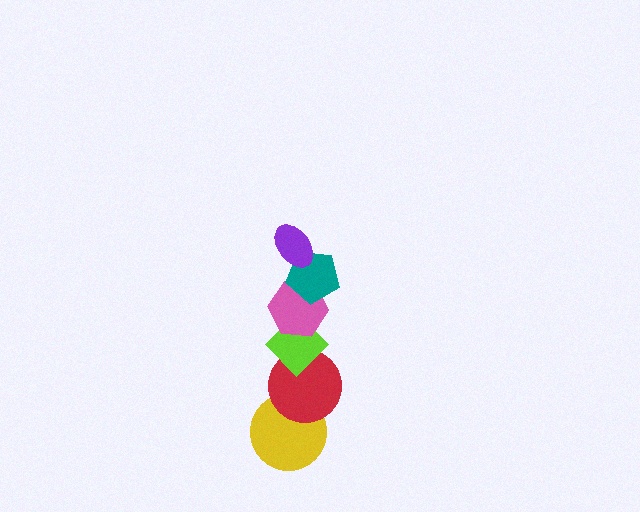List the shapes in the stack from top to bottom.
From top to bottom: the purple ellipse, the teal pentagon, the pink hexagon, the lime diamond, the red circle, the yellow circle.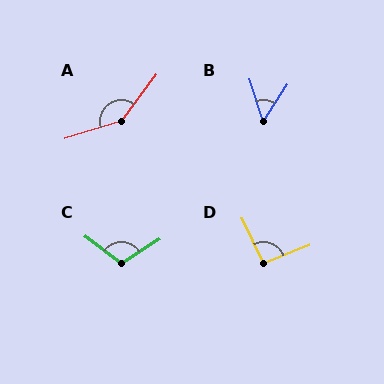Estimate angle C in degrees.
Approximately 111 degrees.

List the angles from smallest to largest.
B (51°), D (93°), C (111°), A (144°).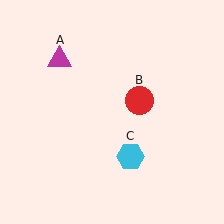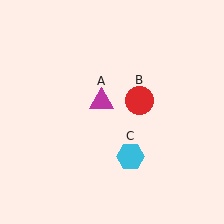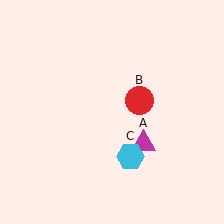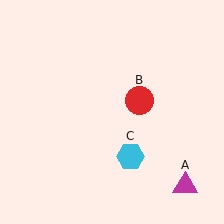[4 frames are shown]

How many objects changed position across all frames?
1 object changed position: magenta triangle (object A).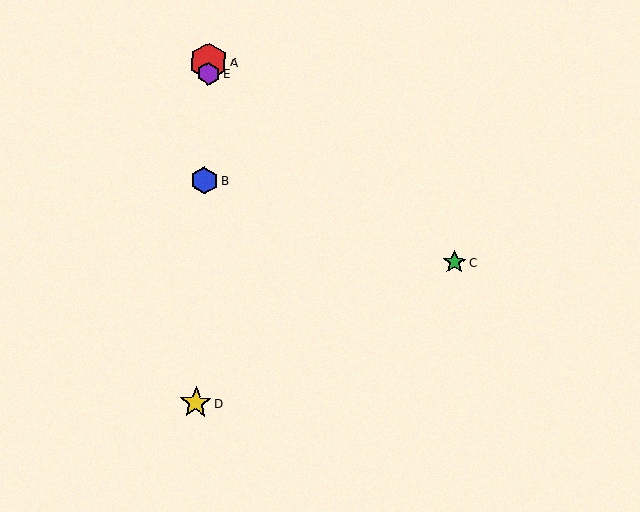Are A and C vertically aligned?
No, A is at x≈209 and C is at x≈454.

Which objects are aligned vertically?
Objects A, B, D, E are aligned vertically.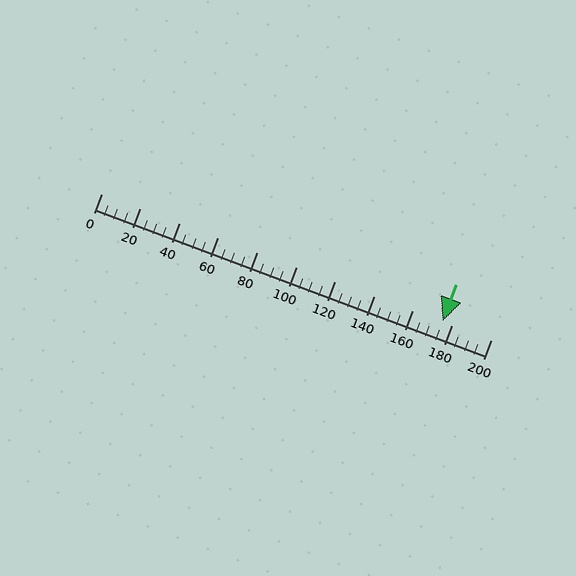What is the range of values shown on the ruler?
The ruler shows values from 0 to 200.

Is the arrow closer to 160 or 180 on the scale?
The arrow is closer to 180.